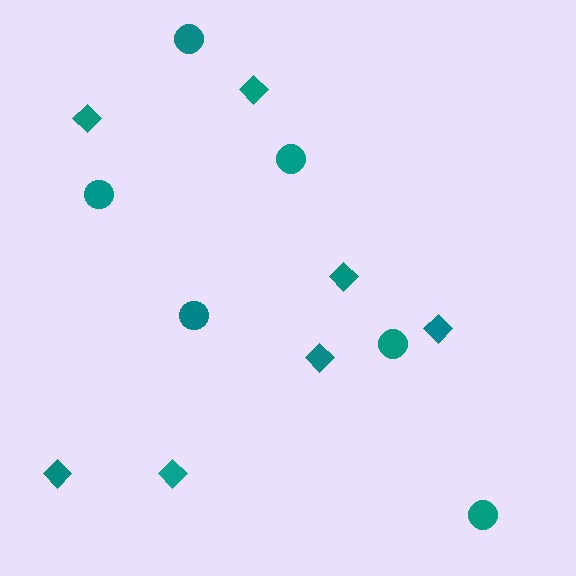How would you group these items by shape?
There are 2 groups: one group of circles (6) and one group of diamonds (7).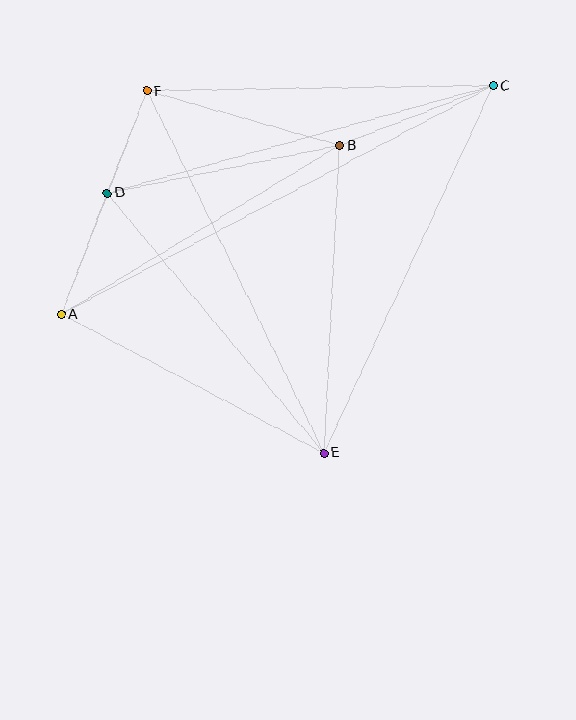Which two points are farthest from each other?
Points A and C are farthest from each other.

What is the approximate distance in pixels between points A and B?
The distance between A and B is approximately 325 pixels.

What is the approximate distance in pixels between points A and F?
The distance between A and F is approximately 239 pixels.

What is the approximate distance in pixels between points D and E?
The distance between D and E is approximately 338 pixels.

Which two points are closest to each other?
Points D and F are closest to each other.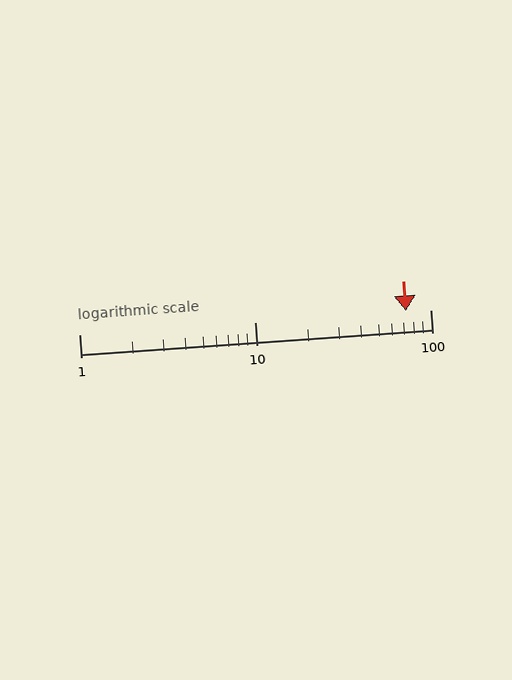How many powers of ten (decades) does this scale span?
The scale spans 2 decades, from 1 to 100.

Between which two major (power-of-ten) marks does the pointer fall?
The pointer is between 10 and 100.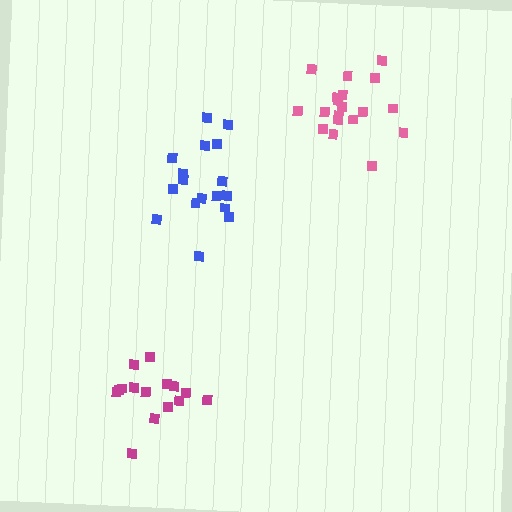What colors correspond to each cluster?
The clusters are colored: magenta, blue, pink.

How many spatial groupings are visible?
There are 3 spatial groupings.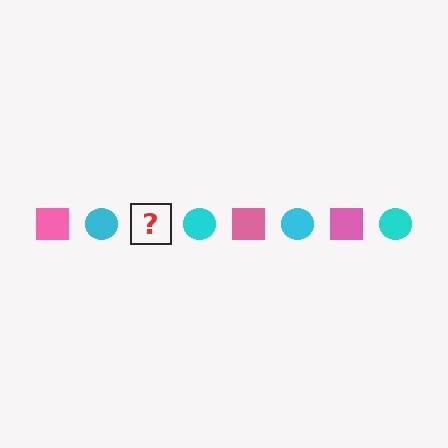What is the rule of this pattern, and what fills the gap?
The rule is that the pattern alternates between pink square and cyan circle. The gap should be filled with a pink square.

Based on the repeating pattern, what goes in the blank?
The blank should be a pink square.